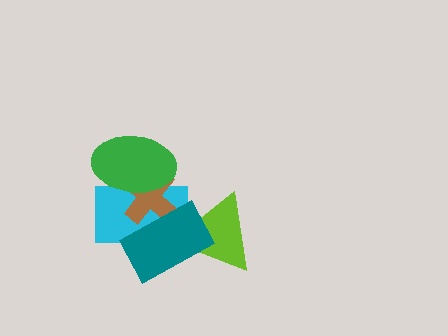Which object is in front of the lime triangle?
The teal rectangle is in front of the lime triangle.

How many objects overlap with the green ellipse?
2 objects overlap with the green ellipse.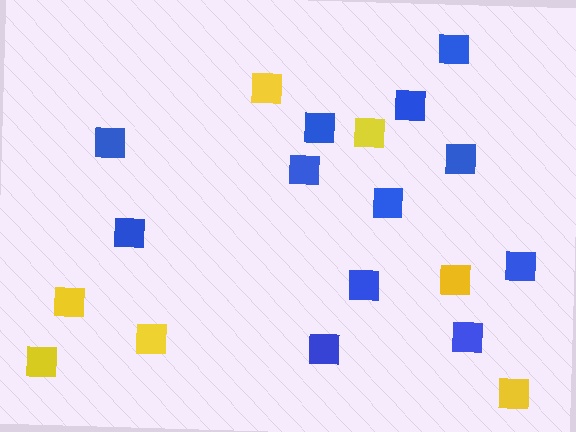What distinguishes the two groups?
There are 2 groups: one group of blue squares (12) and one group of yellow squares (7).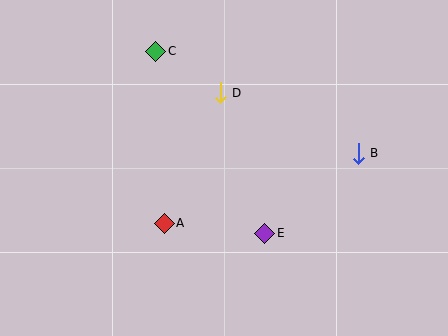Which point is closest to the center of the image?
Point D at (220, 93) is closest to the center.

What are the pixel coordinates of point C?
Point C is at (156, 51).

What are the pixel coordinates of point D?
Point D is at (220, 93).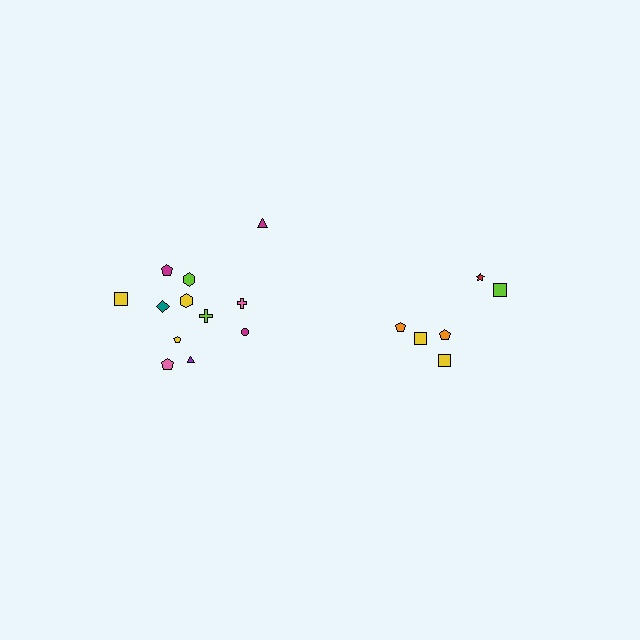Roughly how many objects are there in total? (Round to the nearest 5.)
Roughly 20 objects in total.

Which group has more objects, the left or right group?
The left group.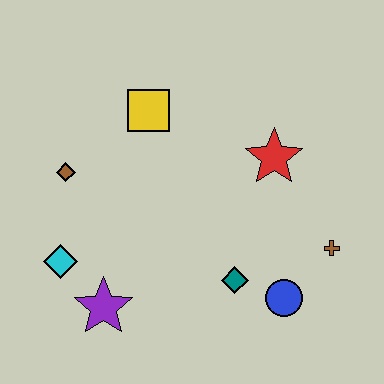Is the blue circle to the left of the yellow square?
No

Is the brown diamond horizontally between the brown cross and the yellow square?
No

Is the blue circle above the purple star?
Yes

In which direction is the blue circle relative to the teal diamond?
The blue circle is to the right of the teal diamond.